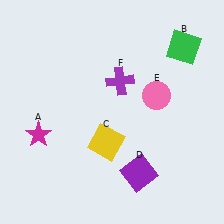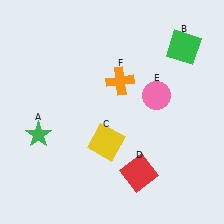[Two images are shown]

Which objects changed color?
A changed from magenta to green. D changed from purple to red. F changed from purple to orange.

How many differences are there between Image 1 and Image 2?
There are 3 differences between the two images.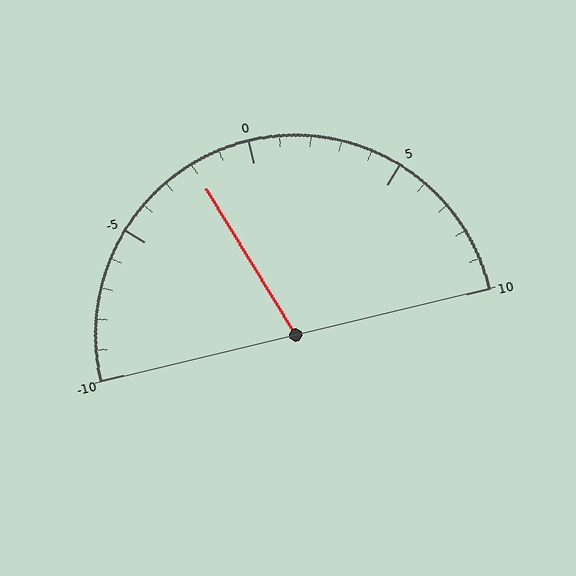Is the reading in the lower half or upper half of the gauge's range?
The reading is in the lower half of the range (-10 to 10).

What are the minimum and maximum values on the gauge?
The gauge ranges from -10 to 10.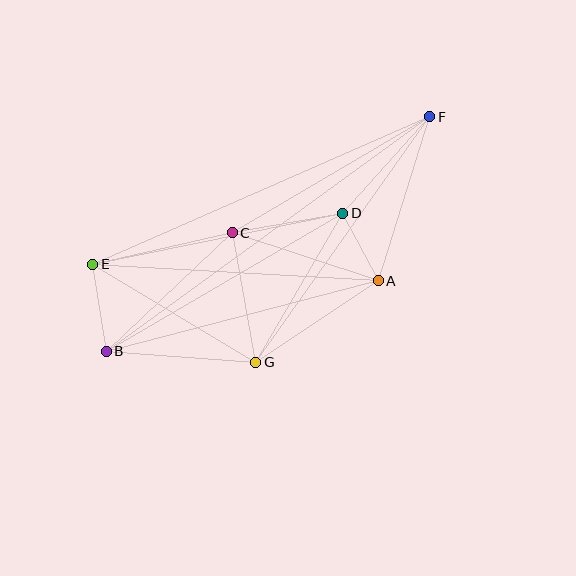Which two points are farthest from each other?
Points B and F are farthest from each other.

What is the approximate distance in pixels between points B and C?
The distance between B and C is approximately 173 pixels.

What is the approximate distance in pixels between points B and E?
The distance between B and E is approximately 88 pixels.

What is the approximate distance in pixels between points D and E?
The distance between D and E is approximately 255 pixels.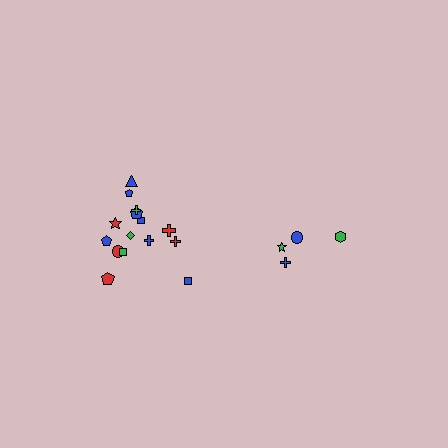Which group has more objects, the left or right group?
The left group.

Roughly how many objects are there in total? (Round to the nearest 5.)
Roughly 20 objects in total.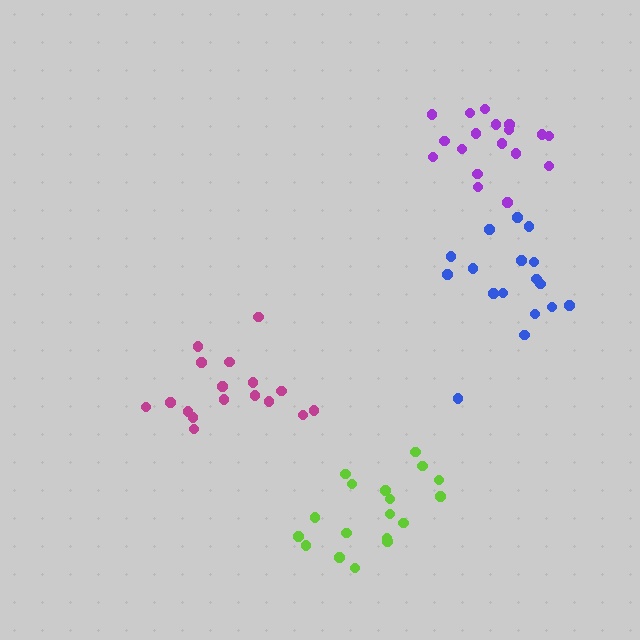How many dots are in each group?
Group 1: 17 dots, Group 2: 17 dots, Group 3: 18 dots, Group 4: 18 dots (70 total).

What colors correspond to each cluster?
The clusters are colored: blue, magenta, purple, lime.